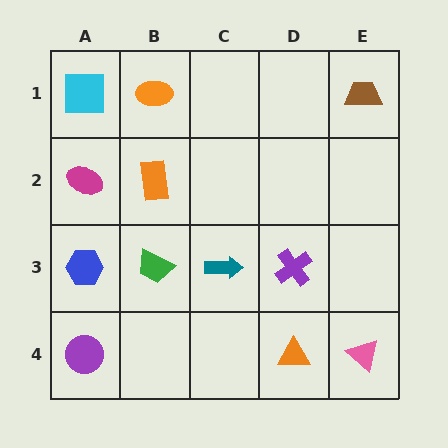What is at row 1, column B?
An orange ellipse.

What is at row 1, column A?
A cyan square.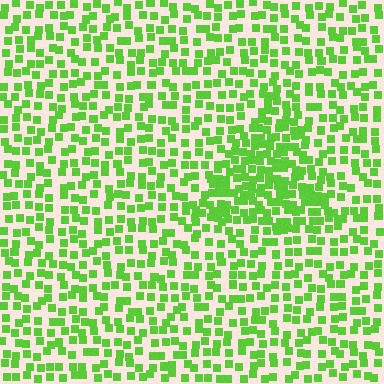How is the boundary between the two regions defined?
The boundary is defined by a change in element density (approximately 1.8x ratio). All elements are the same color, size, and shape.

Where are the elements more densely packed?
The elements are more densely packed inside the triangle boundary.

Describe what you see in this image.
The image contains small lime elements arranged at two different densities. A triangle-shaped region is visible where the elements are more densely packed than the surrounding area.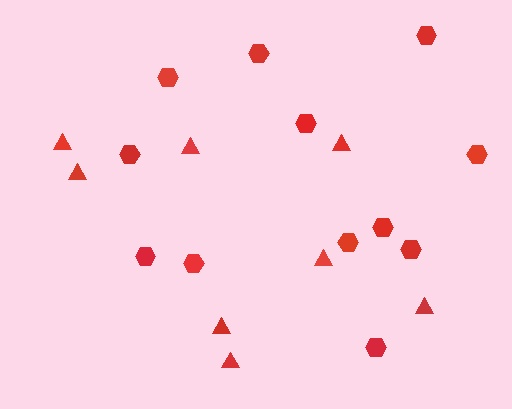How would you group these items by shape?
There are 2 groups: one group of hexagons (12) and one group of triangles (8).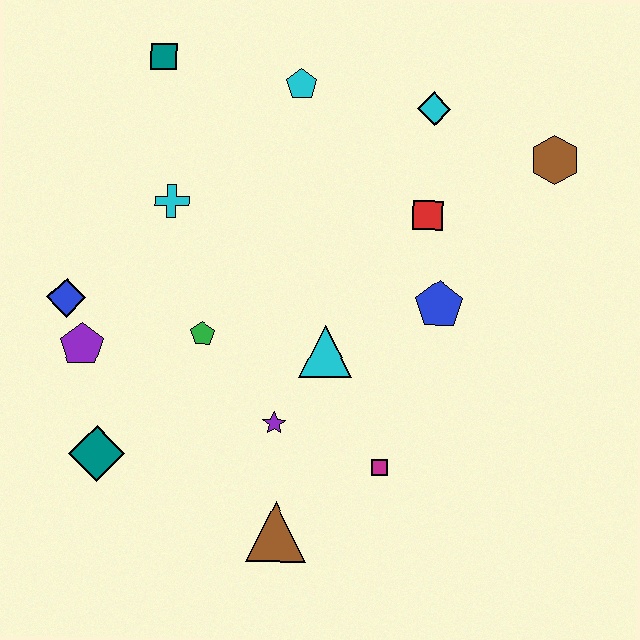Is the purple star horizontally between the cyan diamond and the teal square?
Yes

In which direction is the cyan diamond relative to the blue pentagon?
The cyan diamond is above the blue pentagon.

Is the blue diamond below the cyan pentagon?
Yes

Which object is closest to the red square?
The blue pentagon is closest to the red square.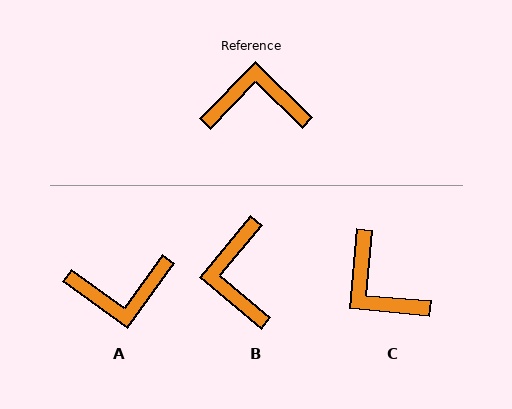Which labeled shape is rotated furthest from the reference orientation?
A, about 172 degrees away.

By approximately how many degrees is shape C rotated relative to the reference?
Approximately 129 degrees counter-clockwise.